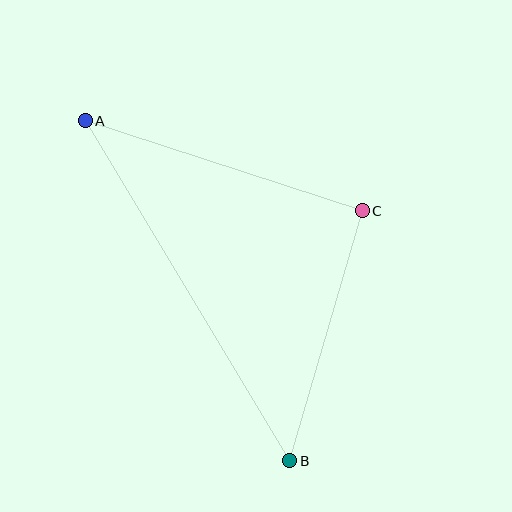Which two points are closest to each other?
Points B and C are closest to each other.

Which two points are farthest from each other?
Points A and B are farthest from each other.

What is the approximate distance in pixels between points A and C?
The distance between A and C is approximately 291 pixels.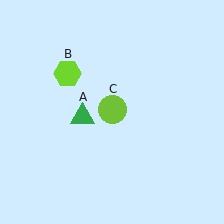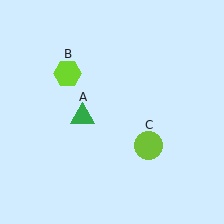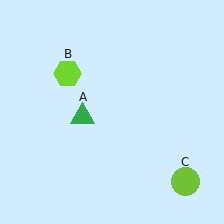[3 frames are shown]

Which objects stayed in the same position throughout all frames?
Green triangle (object A) and lime hexagon (object B) remained stationary.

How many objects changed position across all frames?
1 object changed position: lime circle (object C).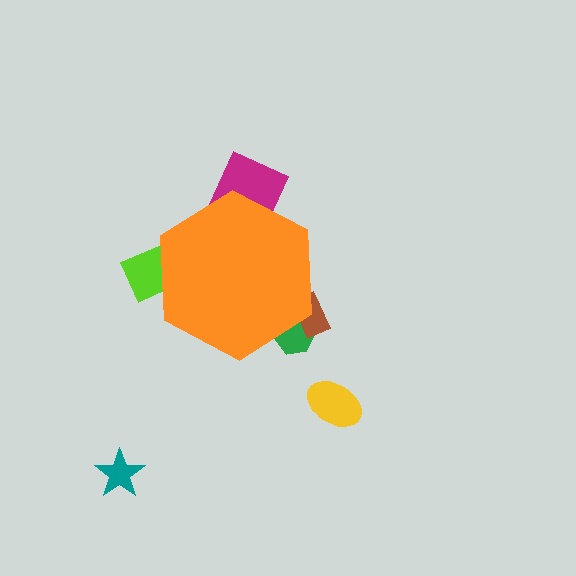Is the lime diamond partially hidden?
Yes, the lime diamond is partially hidden behind the orange hexagon.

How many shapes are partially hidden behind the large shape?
4 shapes are partially hidden.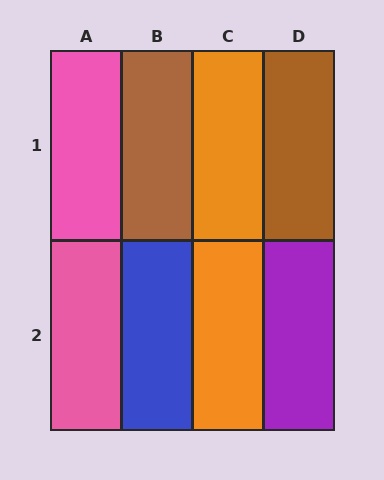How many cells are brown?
2 cells are brown.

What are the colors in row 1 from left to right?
Pink, brown, orange, brown.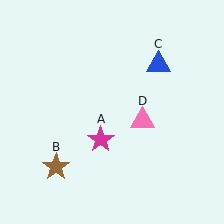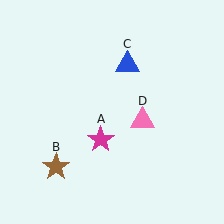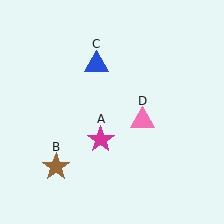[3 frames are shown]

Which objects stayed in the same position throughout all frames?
Magenta star (object A) and brown star (object B) and pink triangle (object D) remained stationary.